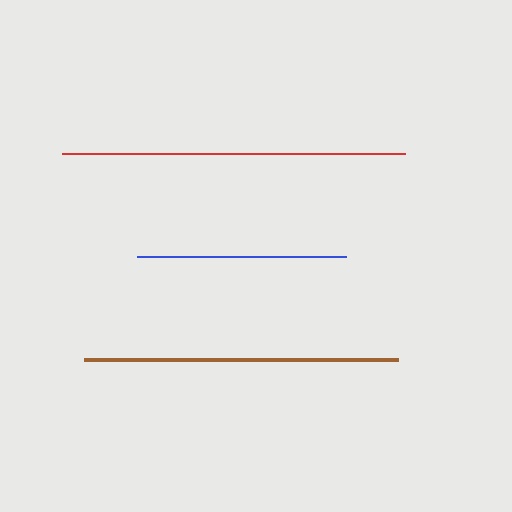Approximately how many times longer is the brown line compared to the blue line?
The brown line is approximately 1.5 times the length of the blue line.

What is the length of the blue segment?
The blue segment is approximately 208 pixels long.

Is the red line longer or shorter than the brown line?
The red line is longer than the brown line.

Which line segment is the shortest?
The blue line is the shortest at approximately 208 pixels.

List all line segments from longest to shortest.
From longest to shortest: red, brown, blue.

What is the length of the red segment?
The red segment is approximately 343 pixels long.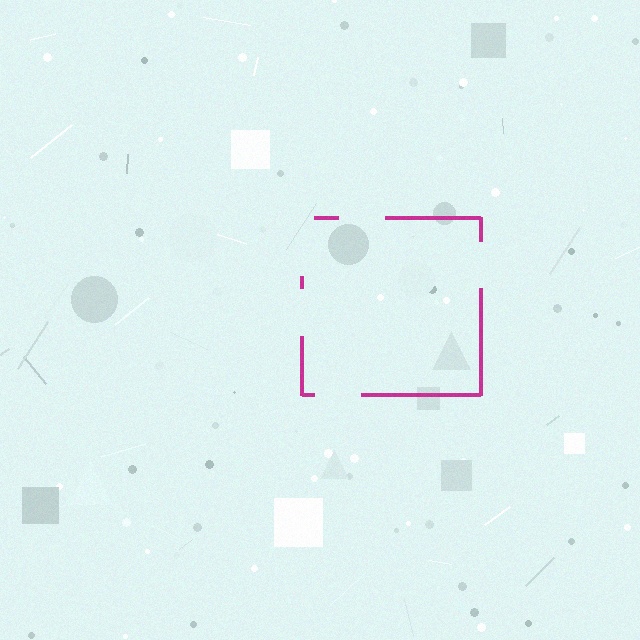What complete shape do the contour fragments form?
The contour fragments form a square.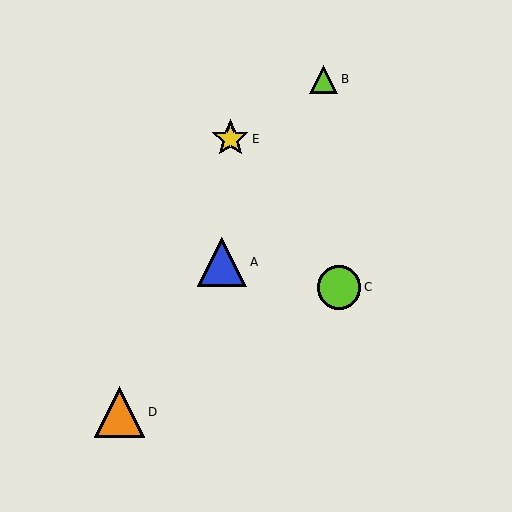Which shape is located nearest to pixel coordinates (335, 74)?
The lime triangle (labeled B) at (323, 79) is nearest to that location.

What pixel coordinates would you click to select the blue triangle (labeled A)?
Click at (222, 262) to select the blue triangle A.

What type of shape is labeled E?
Shape E is a yellow star.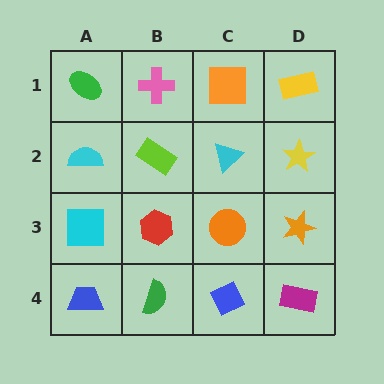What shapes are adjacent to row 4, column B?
A red hexagon (row 3, column B), a blue trapezoid (row 4, column A), a blue diamond (row 4, column C).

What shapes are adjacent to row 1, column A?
A cyan semicircle (row 2, column A), a pink cross (row 1, column B).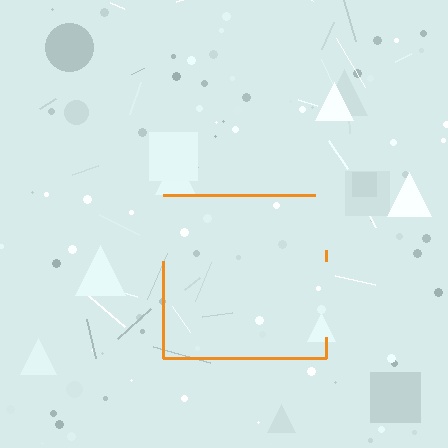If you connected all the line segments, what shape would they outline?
They would outline a square.